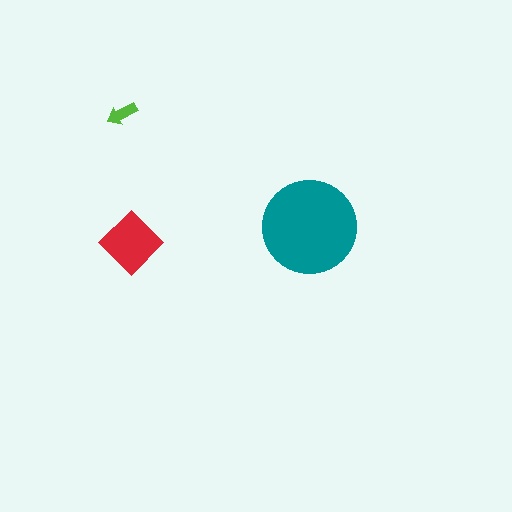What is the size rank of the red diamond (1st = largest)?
2nd.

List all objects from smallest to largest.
The lime arrow, the red diamond, the teal circle.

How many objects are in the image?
There are 3 objects in the image.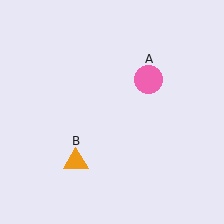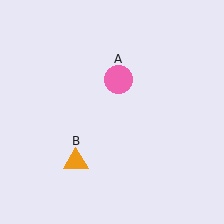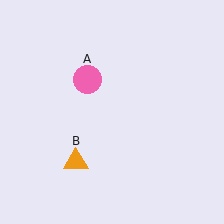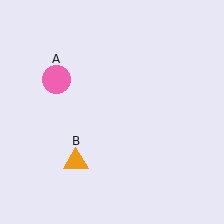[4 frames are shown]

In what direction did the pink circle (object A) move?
The pink circle (object A) moved left.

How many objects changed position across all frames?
1 object changed position: pink circle (object A).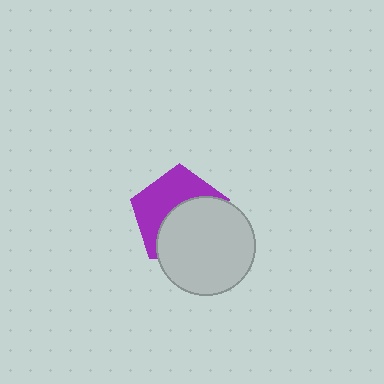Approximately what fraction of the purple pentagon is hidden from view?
Roughly 53% of the purple pentagon is hidden behind the light gray circle.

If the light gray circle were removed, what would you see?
You would see the complete purple pentagon.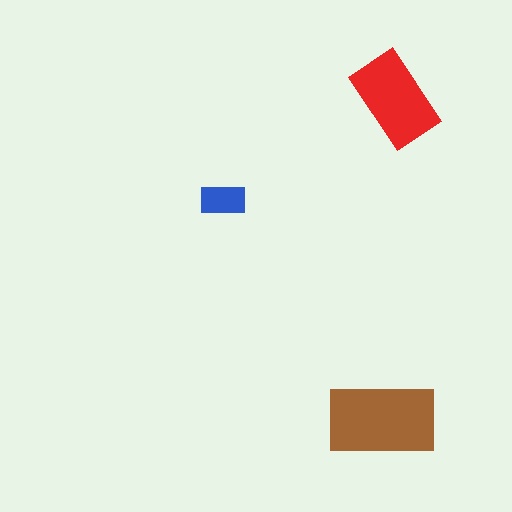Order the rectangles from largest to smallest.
the brown one, the red one, the blue one.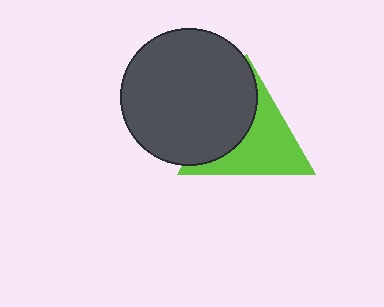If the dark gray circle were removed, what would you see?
You would see the complete lime triangle.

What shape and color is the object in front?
The object in front is a dark gray circle.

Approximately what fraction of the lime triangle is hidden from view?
Roughly 43% of the lime triangle is hidden behind the dark gray circle.